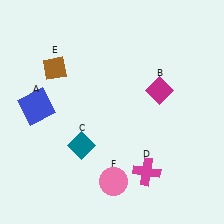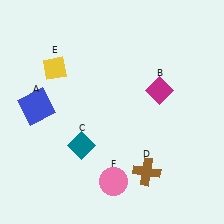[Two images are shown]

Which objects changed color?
D changed from magenta to brown. E changed from brown to yellow.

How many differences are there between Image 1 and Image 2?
There are 2 differences between the two images.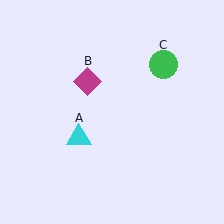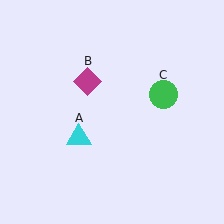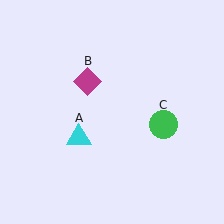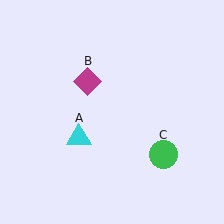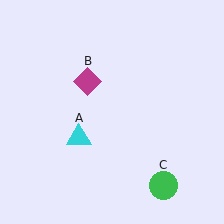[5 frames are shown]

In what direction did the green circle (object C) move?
The green circle (object C) moved down.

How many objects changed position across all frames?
1 object changed position: green circle (object C).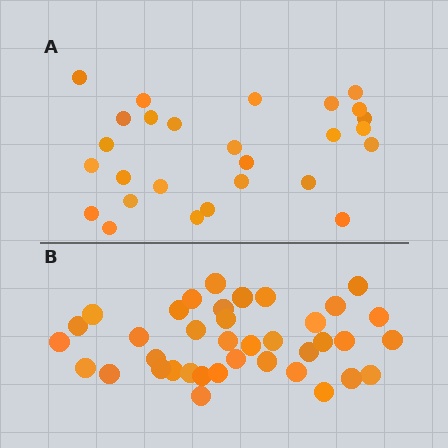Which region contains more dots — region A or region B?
Region B (the bottom region) has more dots.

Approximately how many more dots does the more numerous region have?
Region B has roughly 12 or so more dots than region A.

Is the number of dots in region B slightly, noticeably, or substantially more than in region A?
Region B has noticeably more, but not dramatically so. The ratio is roughly 1.4 to 1.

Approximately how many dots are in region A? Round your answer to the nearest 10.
About 30 dots. (The exact count is 27, which rounds to 30.)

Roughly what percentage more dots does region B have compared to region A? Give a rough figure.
About 40% more.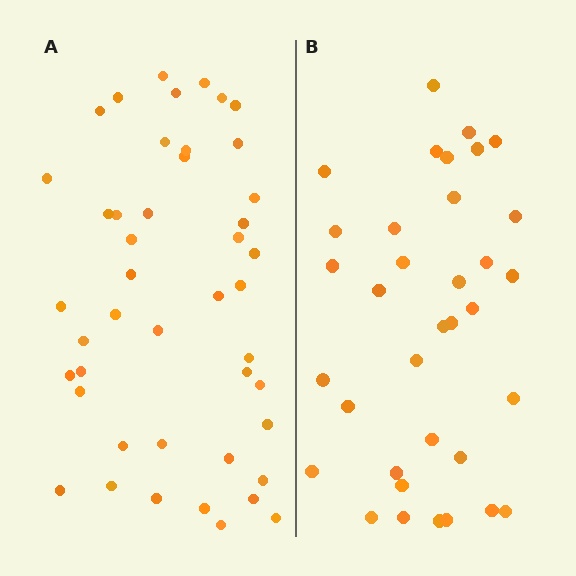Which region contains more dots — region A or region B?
Region A (the left region) has more dots.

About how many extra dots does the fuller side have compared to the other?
Region A has roughly 10 or so more dots than region B.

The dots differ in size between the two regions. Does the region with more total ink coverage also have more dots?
No. Region B has more total ink coverage because its dots are larger, but region A actually contains more individual dots. Total area can be misleading — the number of items is what matters here.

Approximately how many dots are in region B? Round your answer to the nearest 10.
About 40 dots. (The exact count is 35, which rounds to 40.)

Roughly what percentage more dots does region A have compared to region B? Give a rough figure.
About 30% more.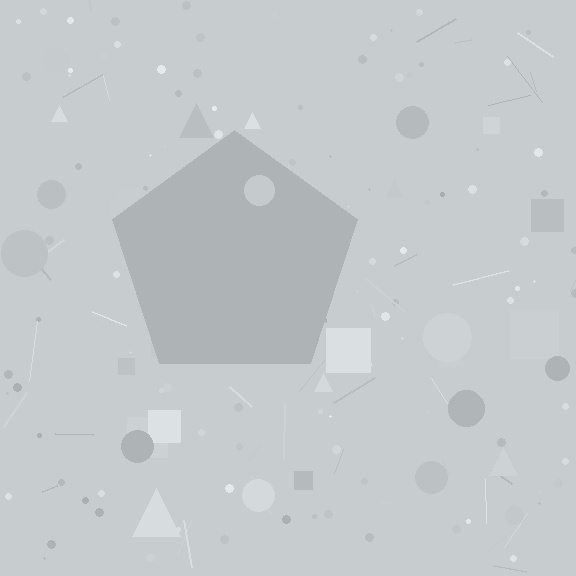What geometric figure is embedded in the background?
A pentagon is embedded in the background.